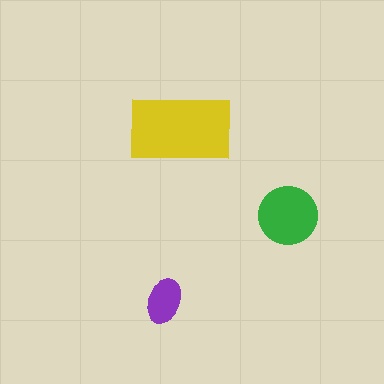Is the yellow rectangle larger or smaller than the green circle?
Larger.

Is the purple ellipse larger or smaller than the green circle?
Smaller.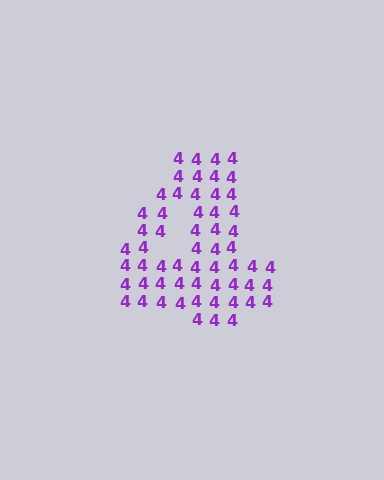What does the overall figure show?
The overall figure shows the digit 4.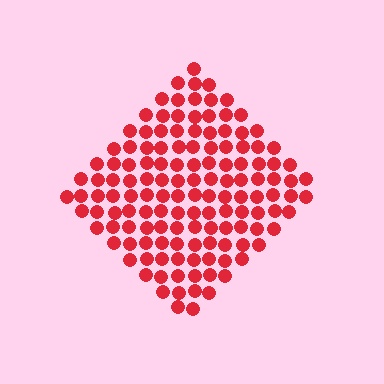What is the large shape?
The large shape is a diamond.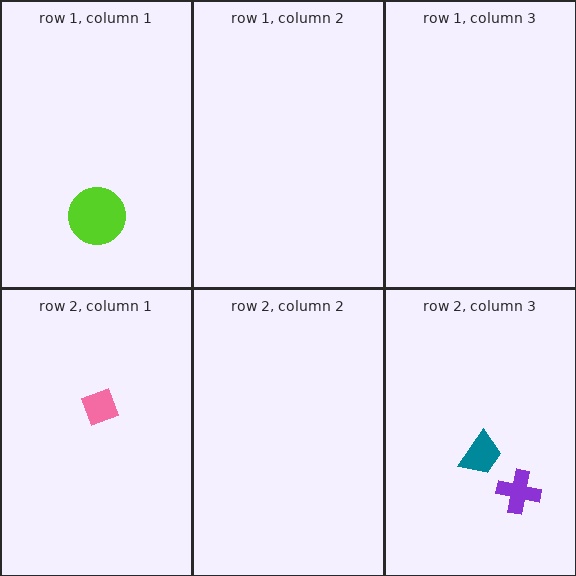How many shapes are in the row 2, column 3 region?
2.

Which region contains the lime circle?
The row 1, column 1 region.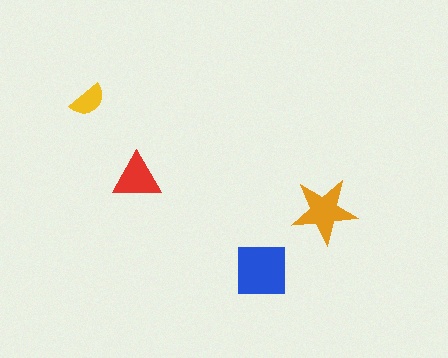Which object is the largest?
The blue square.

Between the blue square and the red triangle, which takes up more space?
The blue square.